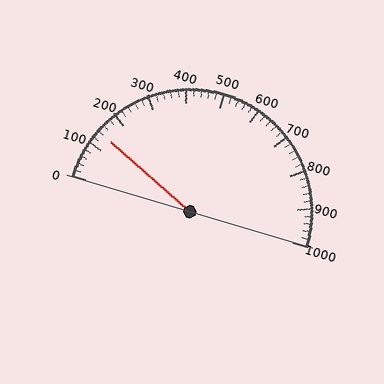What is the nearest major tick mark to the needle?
The nearest major tick mark is 100.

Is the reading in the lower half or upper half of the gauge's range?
The reading is in the lower half of the range (0 to 1000).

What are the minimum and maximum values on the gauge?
The gauge ranges from 0 to 1000.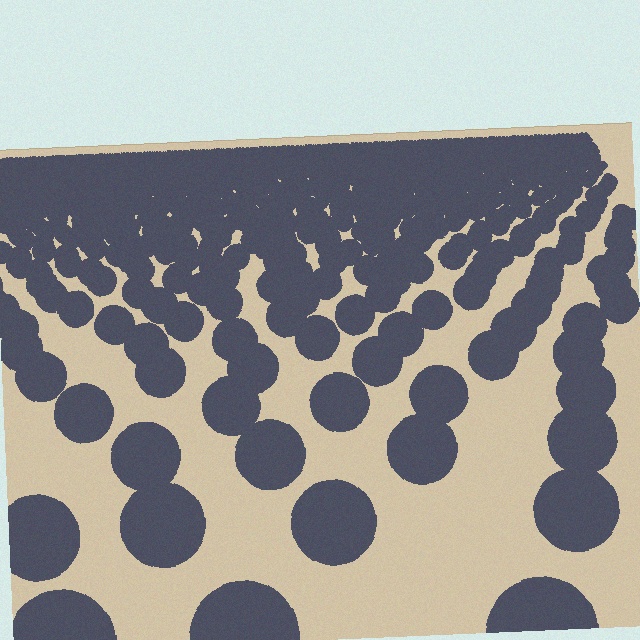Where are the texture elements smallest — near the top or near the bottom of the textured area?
Near the top.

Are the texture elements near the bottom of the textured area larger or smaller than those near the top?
Larger. Near the bottom, elements are closer to the viewer and appear at a bigger on-screen size.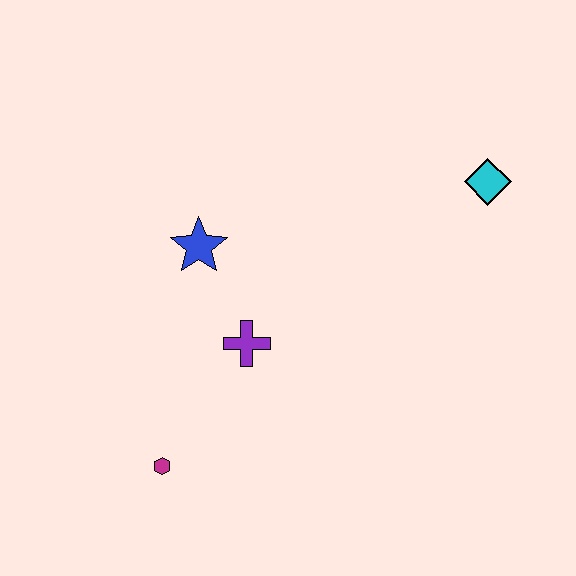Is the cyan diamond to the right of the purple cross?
Yes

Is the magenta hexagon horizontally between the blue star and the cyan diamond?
No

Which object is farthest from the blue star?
The cyan diamond is farthest from the blue star.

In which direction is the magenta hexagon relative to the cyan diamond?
The magenta hexagon is to the left of the cyan diamond.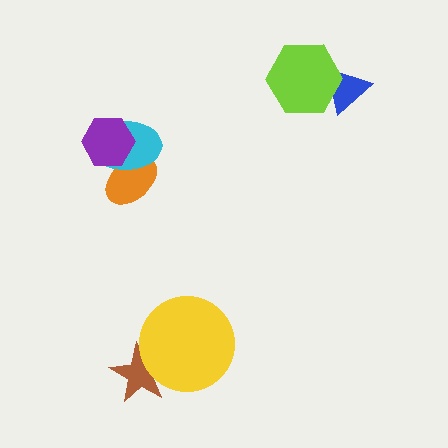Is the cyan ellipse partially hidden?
Yes, it is partially covered by another shape.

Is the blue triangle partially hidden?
Yes, it is partially covered by another shape.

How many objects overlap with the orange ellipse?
2 objects overlap with the orange ellipse.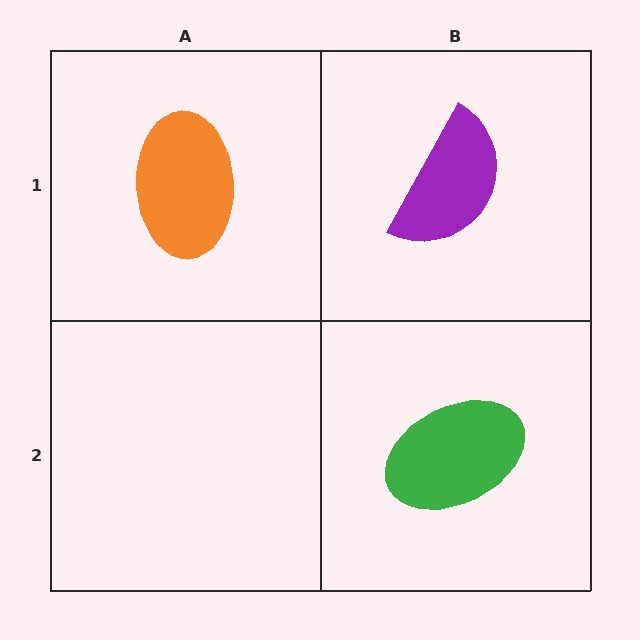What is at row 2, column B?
A green ellipse.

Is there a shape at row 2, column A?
No, that cell is empty.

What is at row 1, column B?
A purple semicircle.